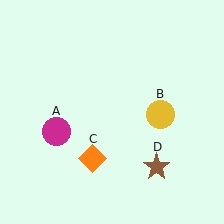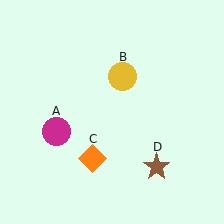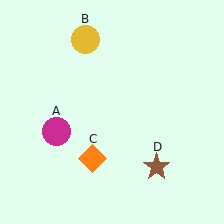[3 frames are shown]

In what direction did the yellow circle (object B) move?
The yellow circle (object B) moved up and to the left.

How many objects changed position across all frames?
1 object changed position: yellow circle (object B).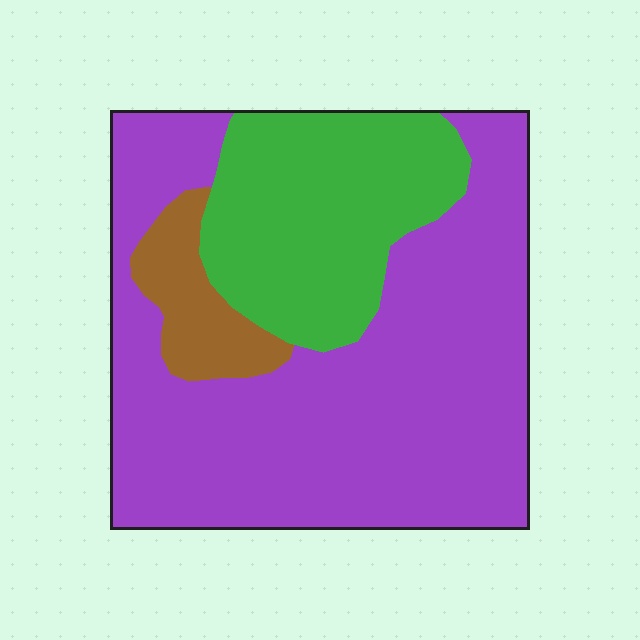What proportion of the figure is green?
Green covers about 25% of the figure.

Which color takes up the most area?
Purple, at roughly 65%.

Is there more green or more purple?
Purple.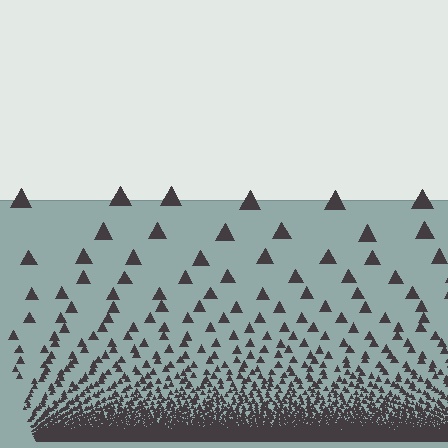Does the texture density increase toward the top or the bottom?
Density increases toward the bottom.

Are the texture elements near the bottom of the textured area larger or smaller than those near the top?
Smaller. The gradient is inverted — elements near the bottom are smaller and denser.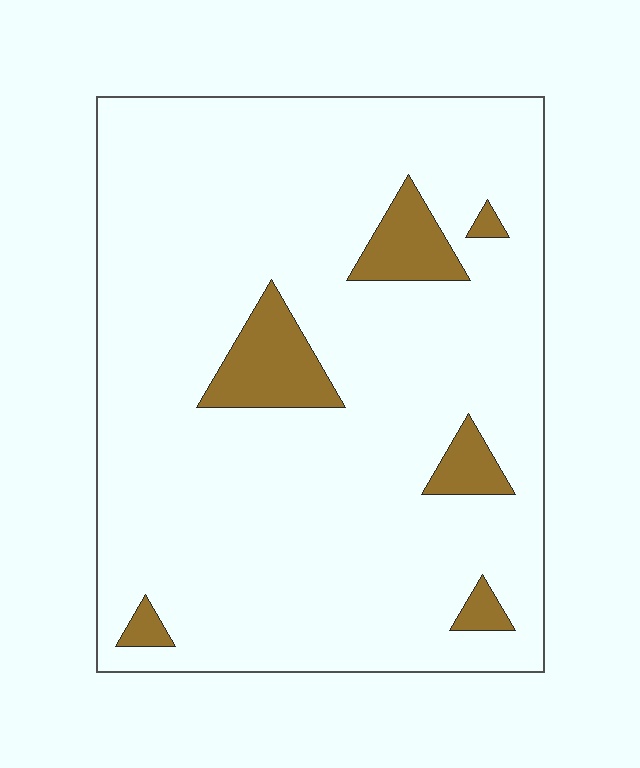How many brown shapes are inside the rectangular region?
6.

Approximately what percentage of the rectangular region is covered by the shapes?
Approximately 10%.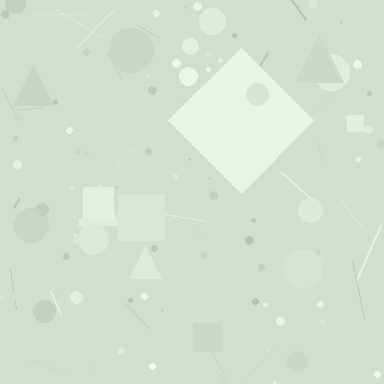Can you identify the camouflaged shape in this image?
The camouflaged shape is a diamond.